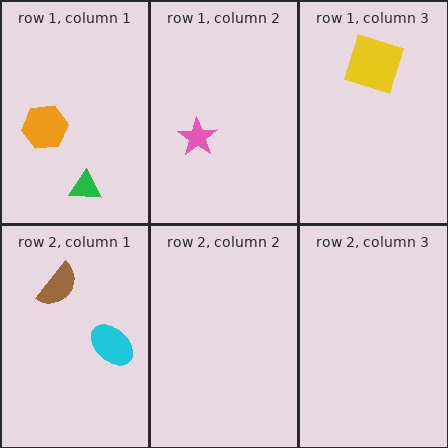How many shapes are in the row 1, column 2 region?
1.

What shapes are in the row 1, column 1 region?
The green triangle, the orange hexagon.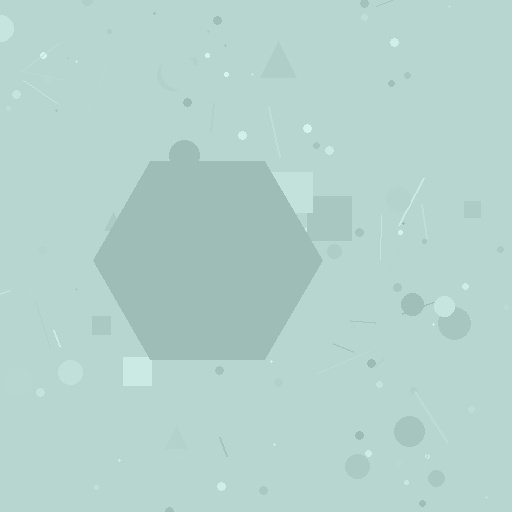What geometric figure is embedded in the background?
A hexagon is embedded in the background.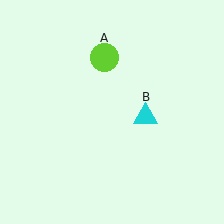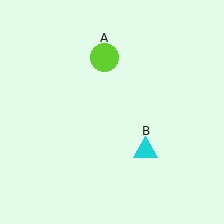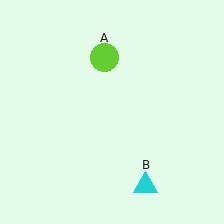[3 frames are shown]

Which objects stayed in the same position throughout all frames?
Lime circle (object A) remained stationary.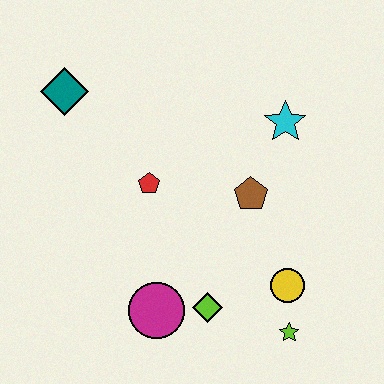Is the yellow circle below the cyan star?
Yes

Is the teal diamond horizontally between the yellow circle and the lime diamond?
No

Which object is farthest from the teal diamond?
The lime star is farthest from the teal diamond.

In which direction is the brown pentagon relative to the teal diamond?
The brown pentagon is to the right of the teal diamond.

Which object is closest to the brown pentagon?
The cyan star is closest to the brown pentagon.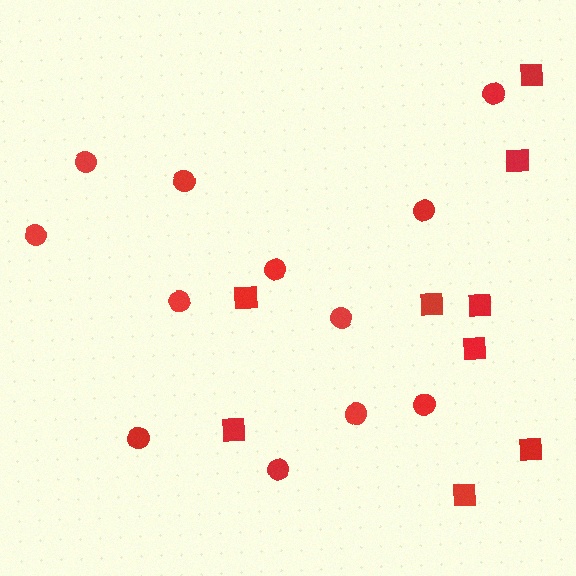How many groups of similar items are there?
There are 2 groups: one group of squares (9) and one group of circles (12).